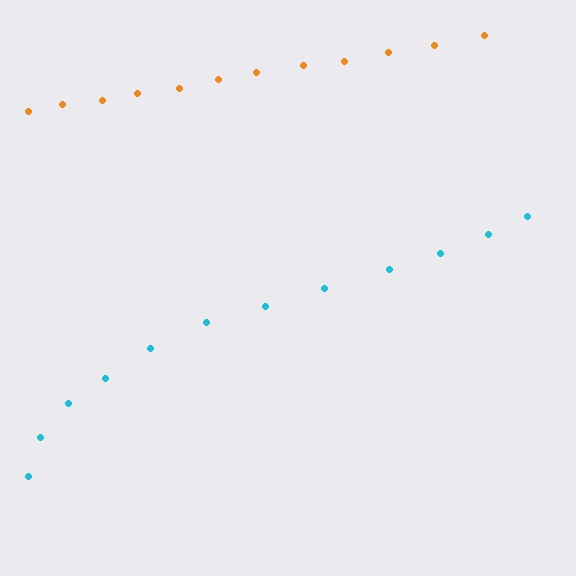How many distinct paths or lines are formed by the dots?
There are 2 distinct paths.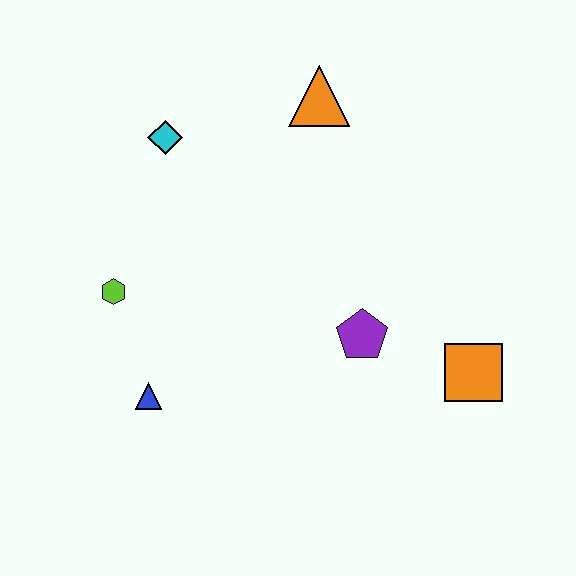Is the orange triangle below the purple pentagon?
No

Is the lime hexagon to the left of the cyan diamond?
Yes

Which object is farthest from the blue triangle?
The orange triangle is farthest from the blue triangle.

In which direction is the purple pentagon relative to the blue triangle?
The purple pentagon is to the right of the blue triangle.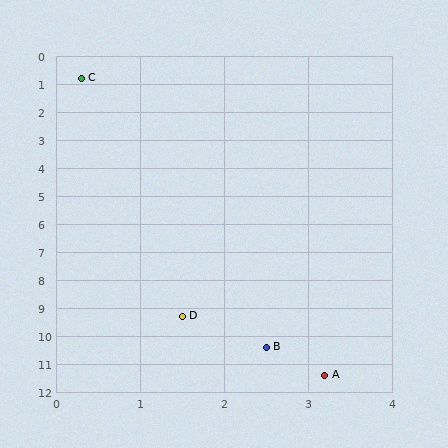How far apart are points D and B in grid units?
Points D and B are about 1.5 grid units apart.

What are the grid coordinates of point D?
Point D is at approximately (1.5, 9.3).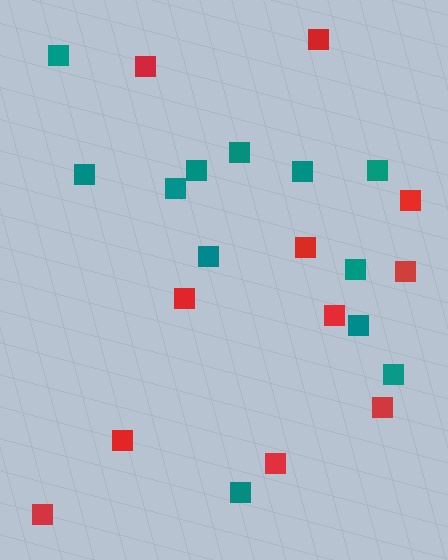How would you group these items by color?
There are 2 groups: one group of teal squares (12) and one group of red squares (11).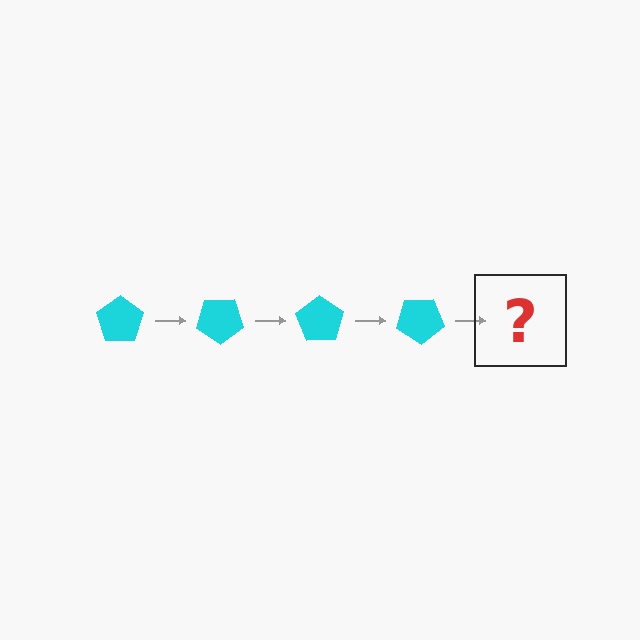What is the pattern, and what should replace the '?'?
The pattern is that the pentagon rotates 35 degrees each step. The '?' should be a cyan pentagon rotated 140 degrees.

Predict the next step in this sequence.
The next step is a cyan pentagon rotated 140 degrees.